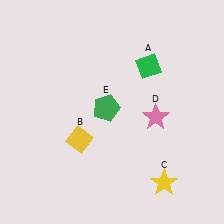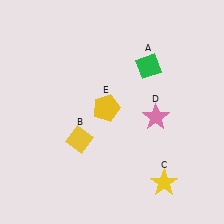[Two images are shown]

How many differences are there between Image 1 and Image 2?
There is 1 difference between the two images.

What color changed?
The pentagon (E) changed from green in Image 1 to yellow in Image 2.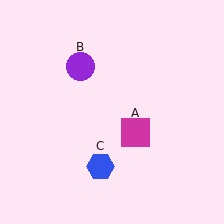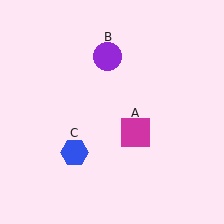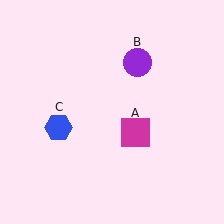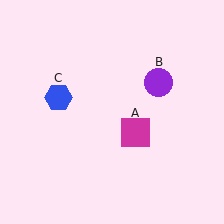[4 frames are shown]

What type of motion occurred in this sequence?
The purple circle (object B), blue hexagon (object C) rotated clockwise around the center of the scene.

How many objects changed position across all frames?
2 objects changed position: purple circle (object B), blue hexagon (object C).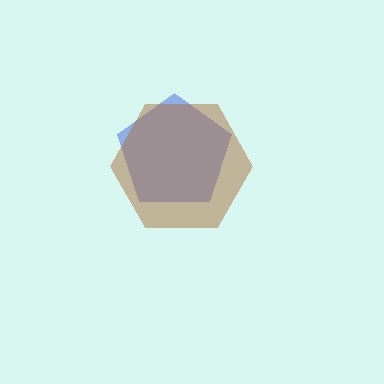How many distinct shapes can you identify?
There are 2 distinct shapes: a blue pentagon, a brown hexagon.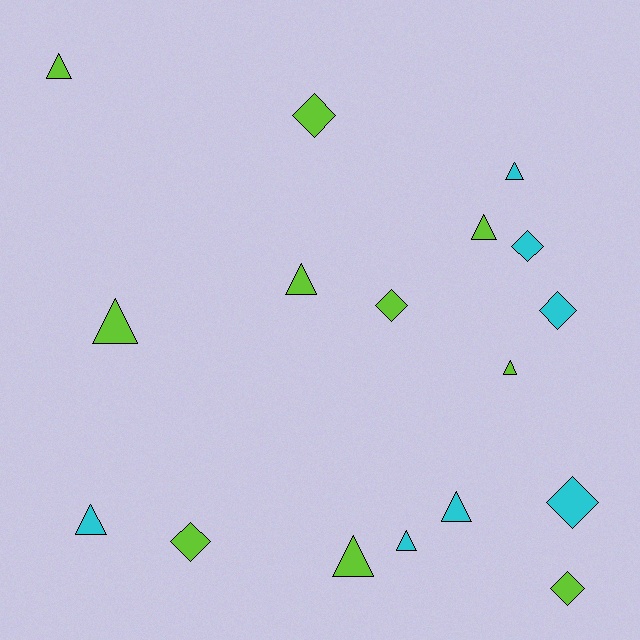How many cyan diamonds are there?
There are 3 cyan diamonds.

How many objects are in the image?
There are 17 objects.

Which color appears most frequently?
Lime, with 10 objects.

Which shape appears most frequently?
Triangle, with 10 objects.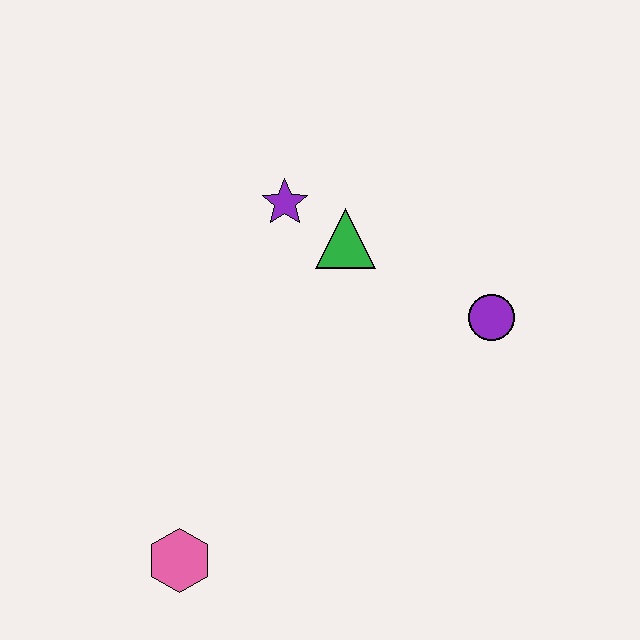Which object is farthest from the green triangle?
The pink hexagon is farthest from the green triangle.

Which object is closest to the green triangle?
The purple star is closest to the green triangle.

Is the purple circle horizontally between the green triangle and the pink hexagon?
No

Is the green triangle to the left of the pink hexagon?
No